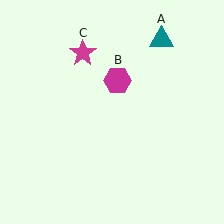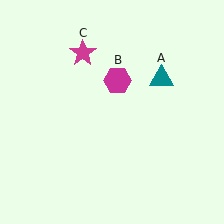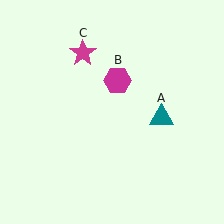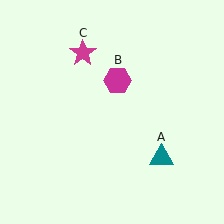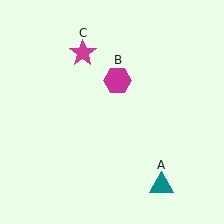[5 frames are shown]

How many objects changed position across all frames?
1 object changed position: teal triangle (object A).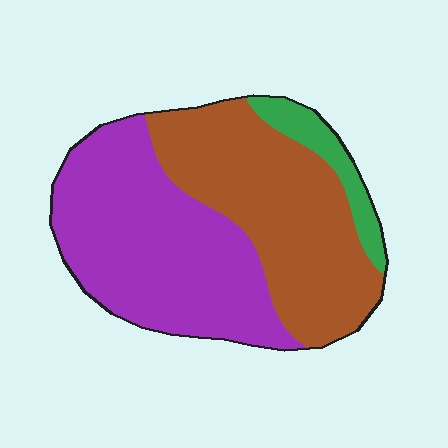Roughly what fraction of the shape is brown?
Brown covers around 45% of the shape.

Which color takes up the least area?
Green, at roughly 10%.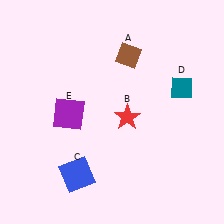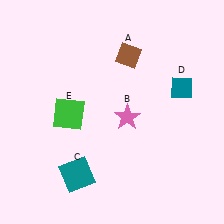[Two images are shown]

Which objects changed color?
B changed from red to pink. C changed from blue to teal. E changed from purple to green.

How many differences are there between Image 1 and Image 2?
There are 3 differences between the two images.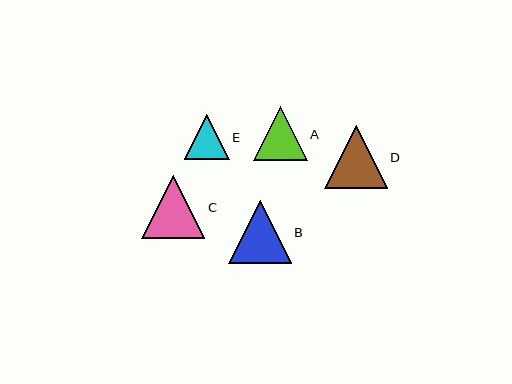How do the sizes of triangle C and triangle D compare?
Triangle C and triangle D are approximately the same size.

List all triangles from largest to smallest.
From largest to smallest: C, B, D, A, E.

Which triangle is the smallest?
Triangle E is the smallest with a size of approximately 45 pixels.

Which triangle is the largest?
Triangle C is the largest with a size of approximately 63 pixels.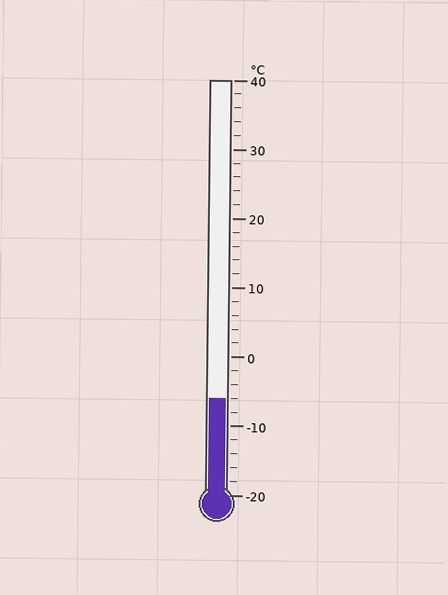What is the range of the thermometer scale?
The thermometer scale ranges from -20°C to 40°C.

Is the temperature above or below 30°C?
The temperature is below 30°C.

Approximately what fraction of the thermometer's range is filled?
The thermometer is filled to approximately 25% of its range.